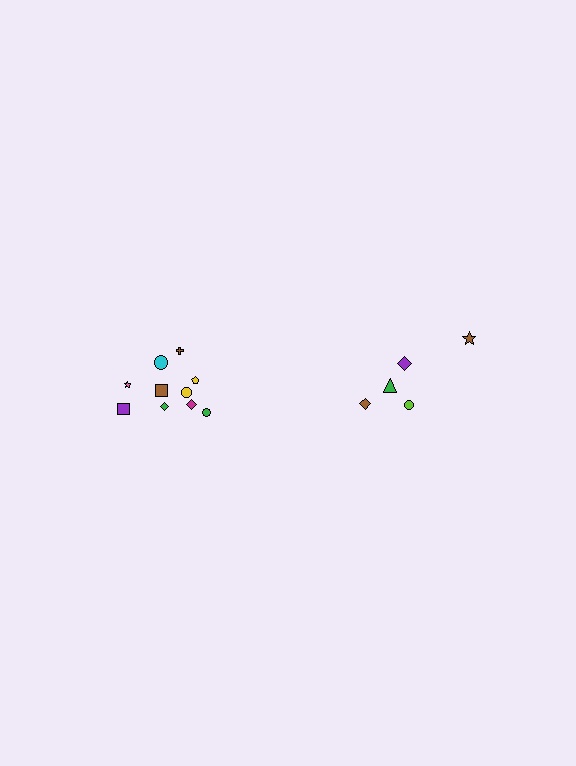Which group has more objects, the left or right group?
The left group.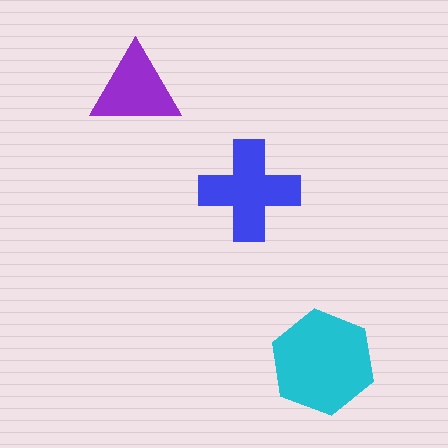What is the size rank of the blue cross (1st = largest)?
2nd.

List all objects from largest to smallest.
The cyan hexagon, the blue cross, the purple triangle.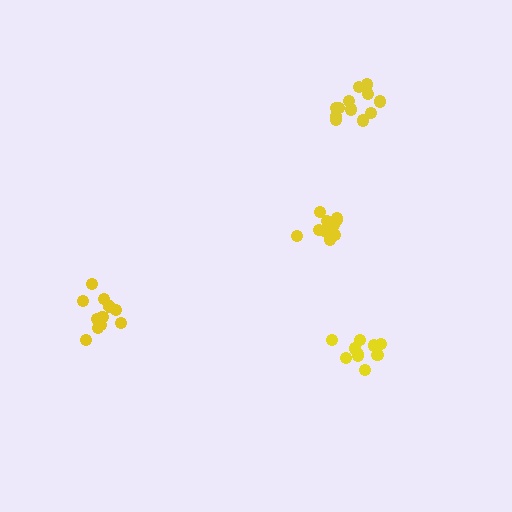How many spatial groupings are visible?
There are 4 spatial groupings.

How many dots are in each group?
Group 1: 10 dots, Group 2: 11 dots, Group 3: 11 dots, Group 4: 12 dots (44 total).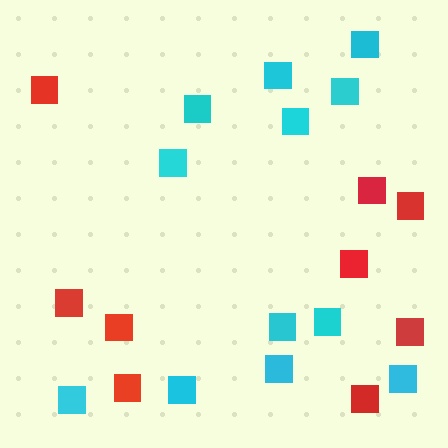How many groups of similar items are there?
There are 2 groups: one group of red squares (9) and one group of cyan squares (12).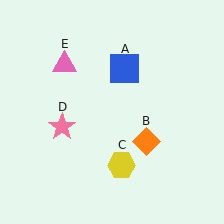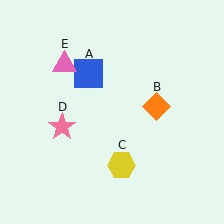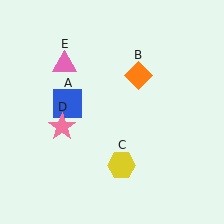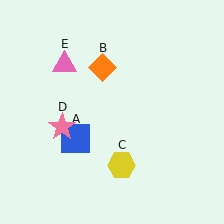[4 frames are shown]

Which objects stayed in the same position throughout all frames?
Yellow hexagon (object C) and pink star (object D) and pink triangle (object E) remained stationary.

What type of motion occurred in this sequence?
The blue square (object A), orange diamond (object B) rotated counterclockwise around the center of the scene.